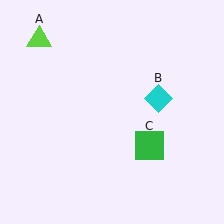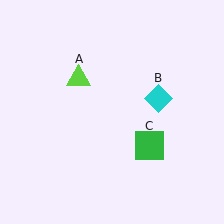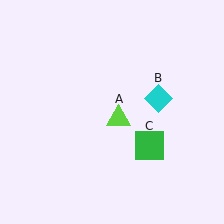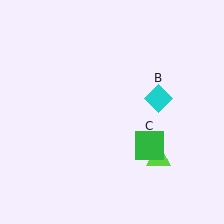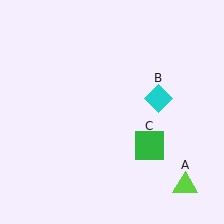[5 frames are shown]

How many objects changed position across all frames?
1 object changed position: lime triangle (object A).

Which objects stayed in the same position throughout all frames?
Cyan diamond (object B) and green square (object C) remained stationary.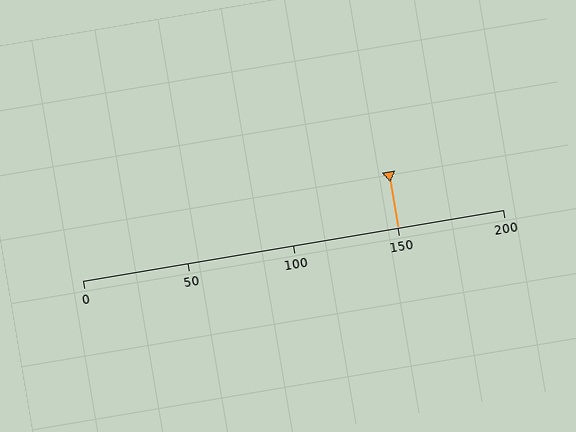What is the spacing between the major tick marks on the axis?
The major ticks are spaced 50 apart.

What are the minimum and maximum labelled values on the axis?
The axis runs from 0 to 200.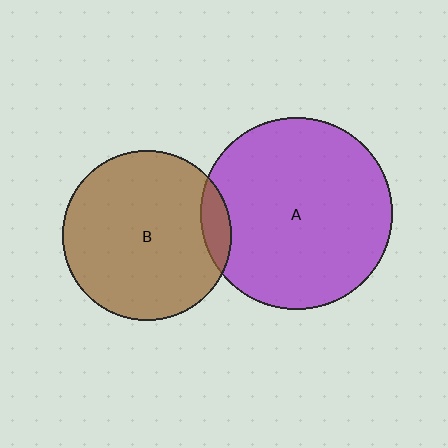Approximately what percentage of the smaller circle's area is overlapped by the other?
Approximately 10%.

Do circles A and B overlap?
Yes.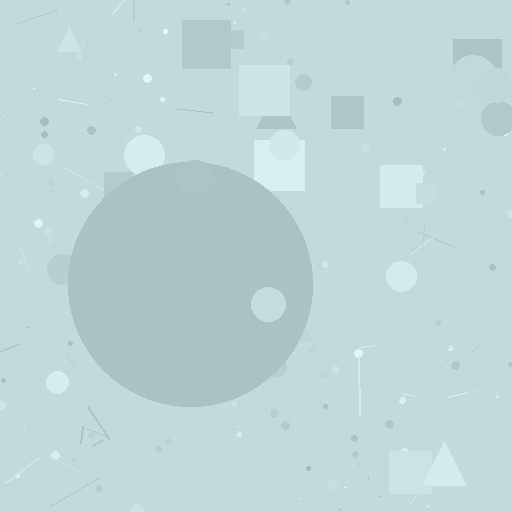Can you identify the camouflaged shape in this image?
The camouflaged shape is a circle.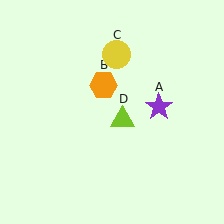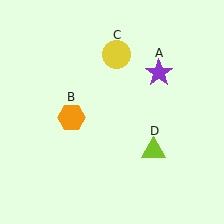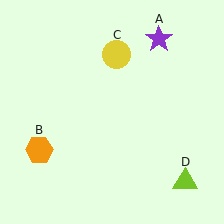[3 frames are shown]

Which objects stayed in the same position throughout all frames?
Yellow circle (object C) remained stationary.